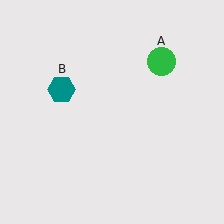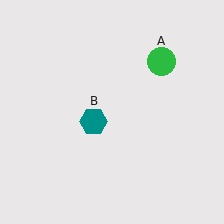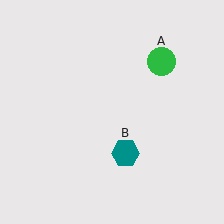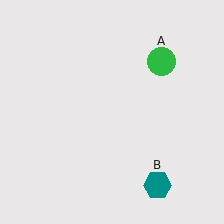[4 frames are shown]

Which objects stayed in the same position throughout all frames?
Green circle (object A) remained stationary.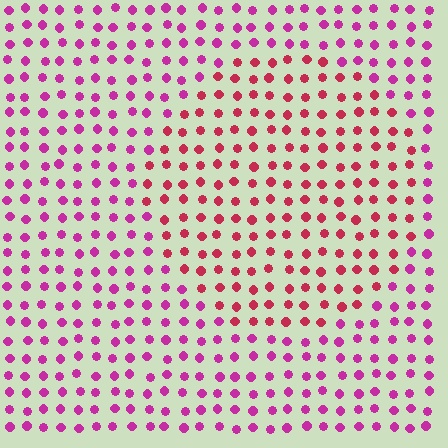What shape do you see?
I see a circle.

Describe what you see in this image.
The image is filled with small magenta elements in a uniform arrangement. A circle-shaped region is visible where the elements are tinted to a slightly different hue, forming a subtle color boundary.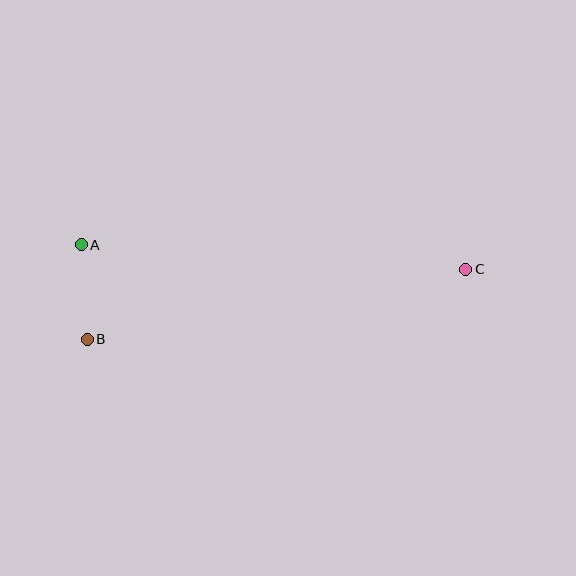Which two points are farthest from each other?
Points A and C are farthest from each other.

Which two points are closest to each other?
Points A and B are closest to each other.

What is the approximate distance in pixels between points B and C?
The distance between B and C is approximately 385 pixels.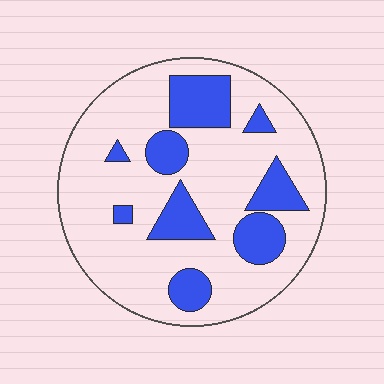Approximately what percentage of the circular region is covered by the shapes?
Approximately 25%.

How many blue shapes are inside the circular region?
9.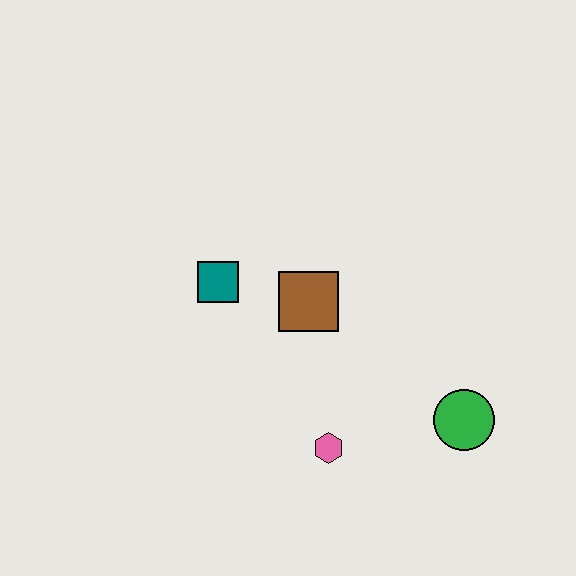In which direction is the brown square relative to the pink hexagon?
The brown square is above the pink hexagon.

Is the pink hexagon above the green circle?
No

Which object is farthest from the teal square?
The green circle is farthest from the teal square.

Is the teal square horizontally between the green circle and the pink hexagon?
No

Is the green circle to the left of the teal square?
No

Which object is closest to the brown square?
The teal square is closest to the brown square.